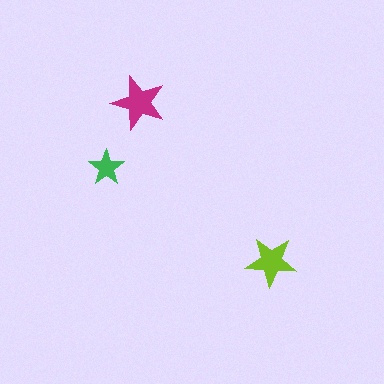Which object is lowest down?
The lime star is bottommost.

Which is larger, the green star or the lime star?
The lime one.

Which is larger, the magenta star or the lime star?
The magenta one.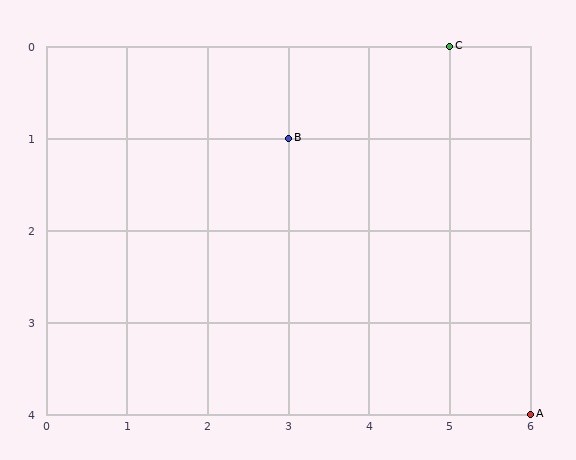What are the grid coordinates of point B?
Point B is at grid coordinates (3, 1).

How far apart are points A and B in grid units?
Points A and B are 3 columns and 3 rows apart (about 4.2 grid units diagonally).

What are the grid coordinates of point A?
Point A is at grid coordinates (6, 4).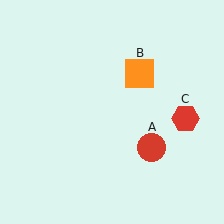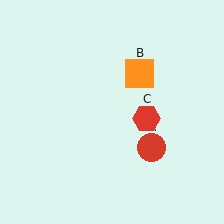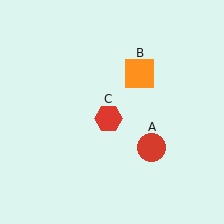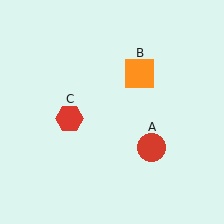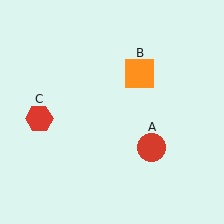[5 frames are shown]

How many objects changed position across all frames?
1 object changed position: red hexagon (object C).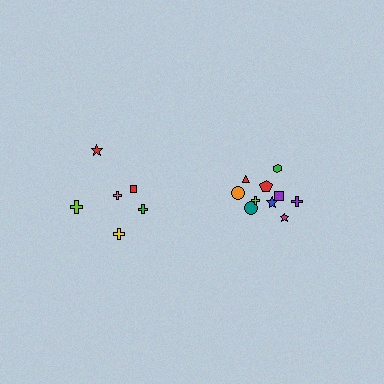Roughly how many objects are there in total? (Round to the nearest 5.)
Roughly 15 objects in total.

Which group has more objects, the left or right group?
The right group.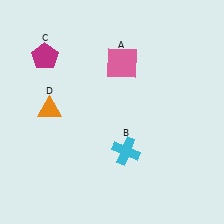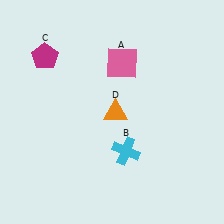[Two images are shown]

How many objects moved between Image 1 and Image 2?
1 object moved between the two images.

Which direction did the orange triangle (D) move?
The orange triangle (D) moved right.